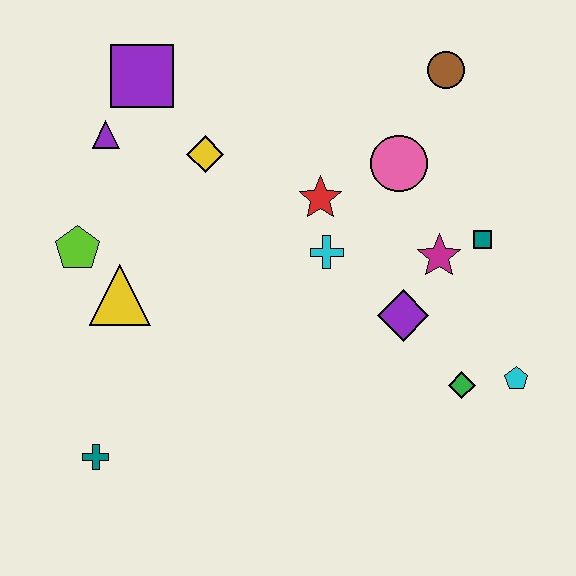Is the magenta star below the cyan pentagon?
No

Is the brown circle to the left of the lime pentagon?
No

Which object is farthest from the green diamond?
The purple square is farthest from the green diamond.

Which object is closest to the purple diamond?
The magenta star is closest to the purple diamond.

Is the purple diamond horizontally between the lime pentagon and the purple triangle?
No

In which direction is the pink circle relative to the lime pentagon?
The pink circle is to the right of the lime pentagon.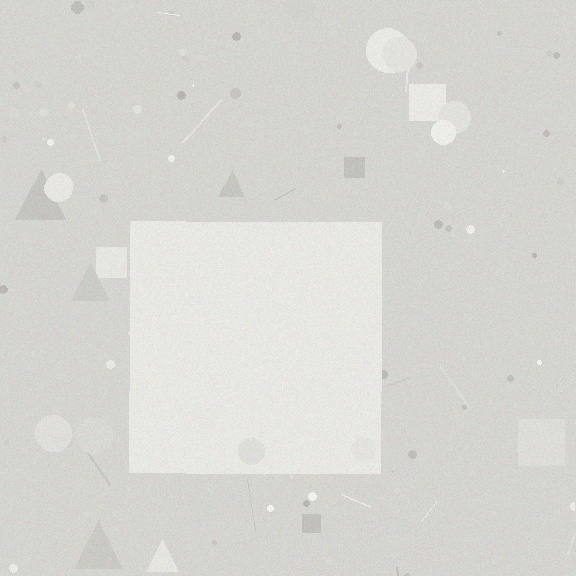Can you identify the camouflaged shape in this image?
The camouflaged shape is a square.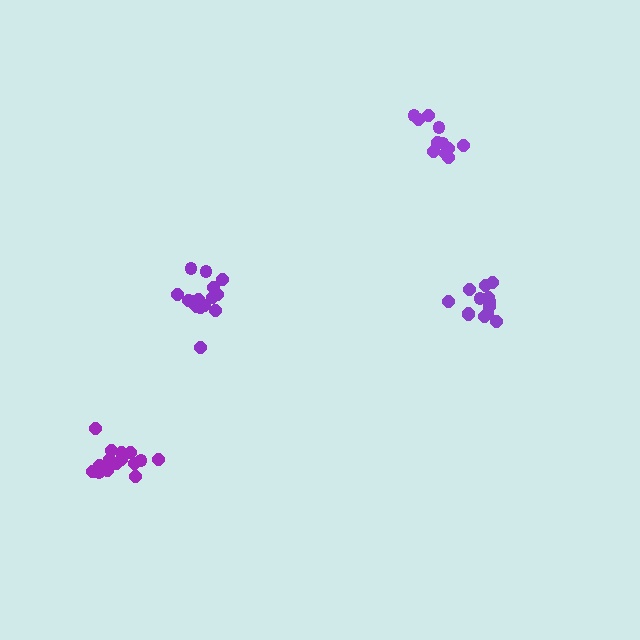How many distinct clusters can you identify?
There are 4 distinct clusters.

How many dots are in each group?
Group 1: 15 dots, Group 2: 15 dots, Group 3: 11 dots, Group 4: 13 dots (54 total).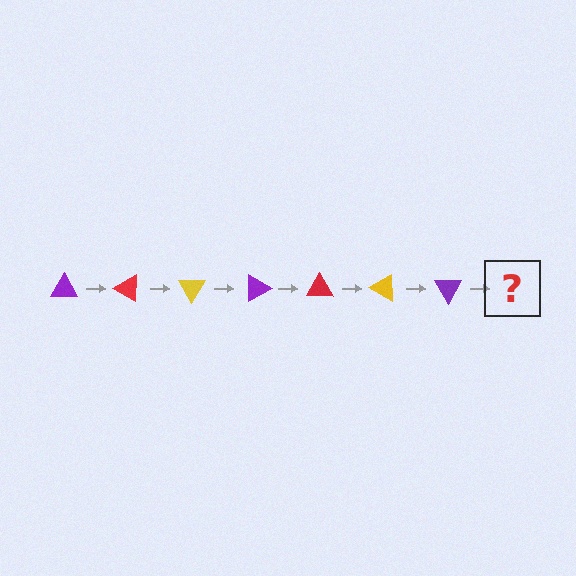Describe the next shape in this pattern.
It should be a red triangle, rotated 210 degrees from the start.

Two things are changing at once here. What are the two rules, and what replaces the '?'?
The two rules are that it rotates 30 degrees each step and the color cycles through purple, red, and yellow. The '?' should be a red triangle, rotated 210 degrees from the start.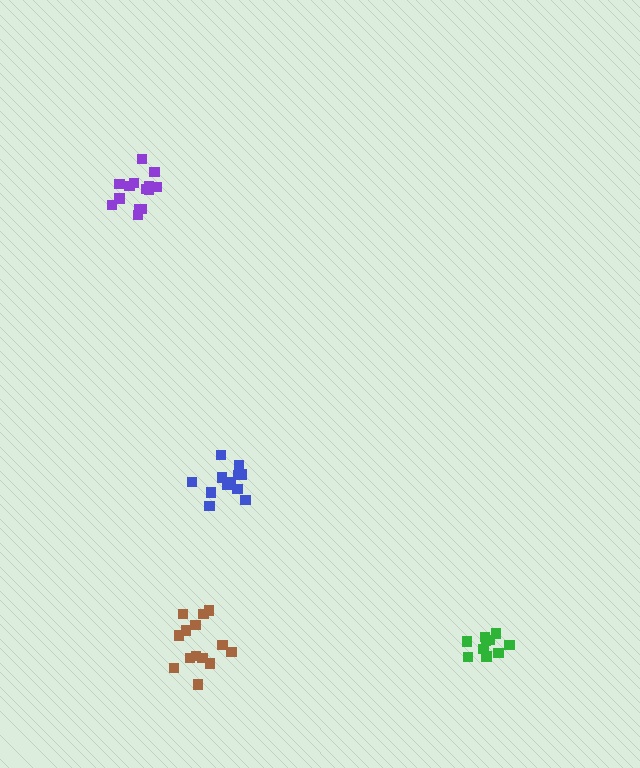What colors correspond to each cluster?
The clusters are colored: green, purple, brown, blue.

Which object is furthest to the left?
The purple cluster is leftmost.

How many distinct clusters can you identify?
There are 4 distinct clusters.